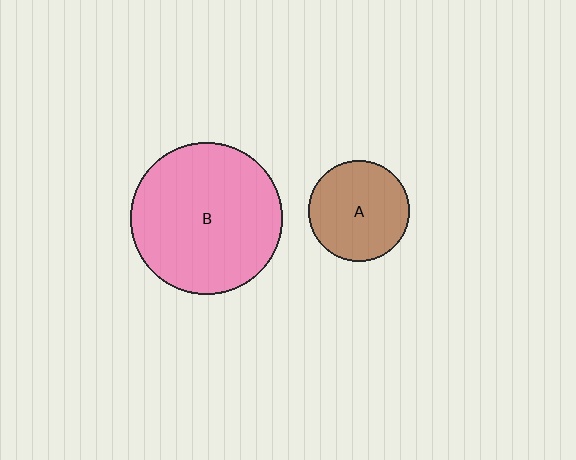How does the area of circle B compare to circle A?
Approximately 2.3 times.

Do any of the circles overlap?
No, none of the circles overlap.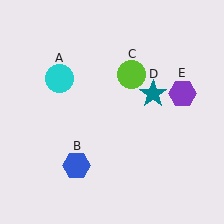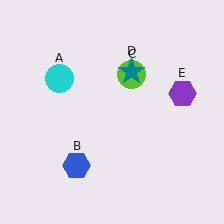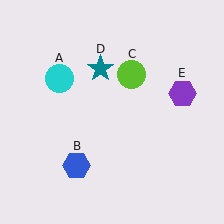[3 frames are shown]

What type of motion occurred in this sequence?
The teal star (object D) rotated counterclockwise around the center of the scene.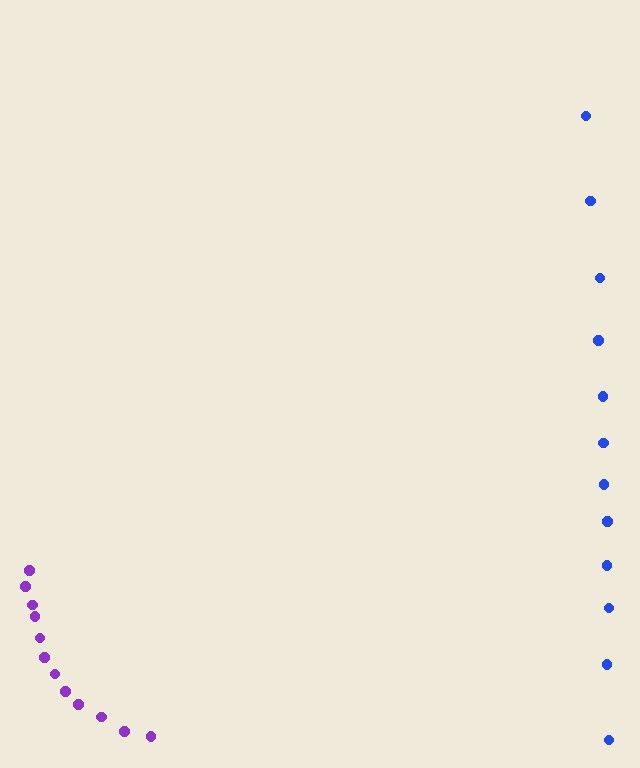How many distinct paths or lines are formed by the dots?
There are 2 distinct paths.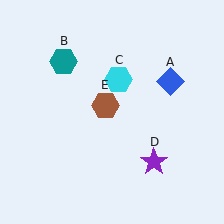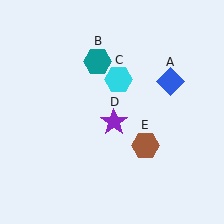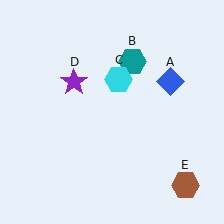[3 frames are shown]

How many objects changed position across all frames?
3 objects changed position: teal hexagon (object B), purple star (object D), brown hexagon (object E).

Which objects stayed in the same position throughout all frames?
Blue diamond (object A) and cyan hexagon (object C) remained stationary.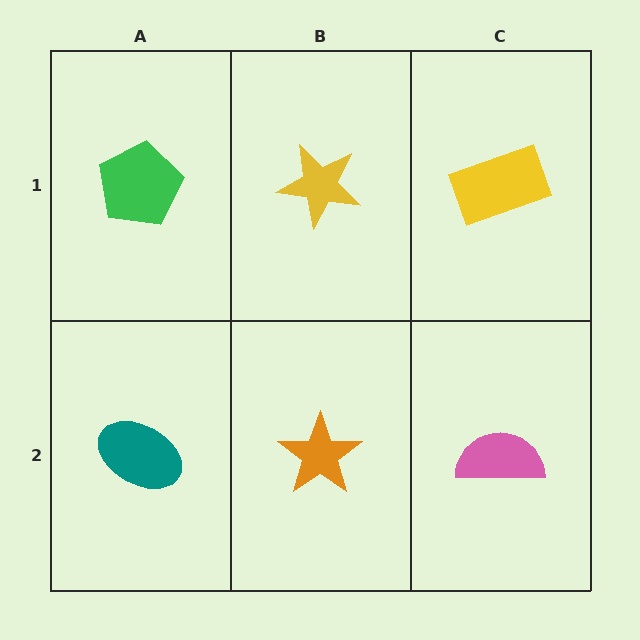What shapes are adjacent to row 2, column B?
A yellow star (row 1, column B), a teal ellipse (row 2, column A), a pink semicircle (row 2, column C).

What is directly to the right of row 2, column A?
An orange star.